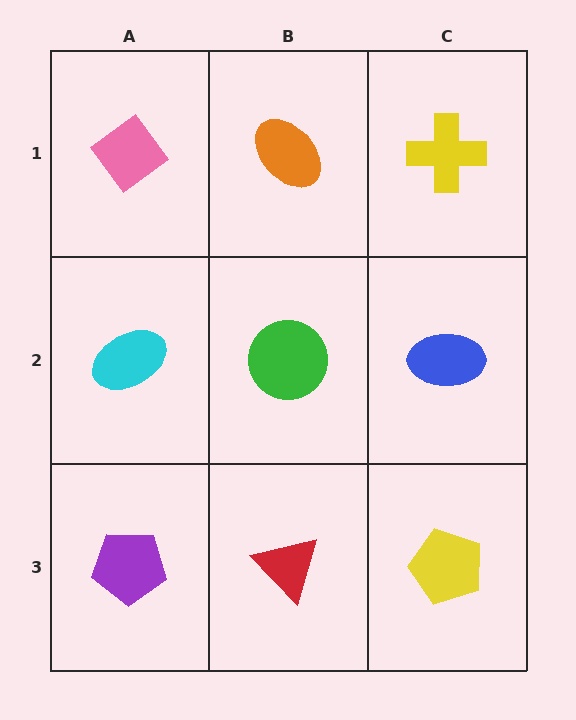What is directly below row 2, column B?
A red triangle.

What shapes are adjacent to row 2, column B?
An orange ellipse (row 1, column B), a red triangle (row 3, column B), a cyan ellipse (row 2, column A), a blue ellipse (row 2, column C).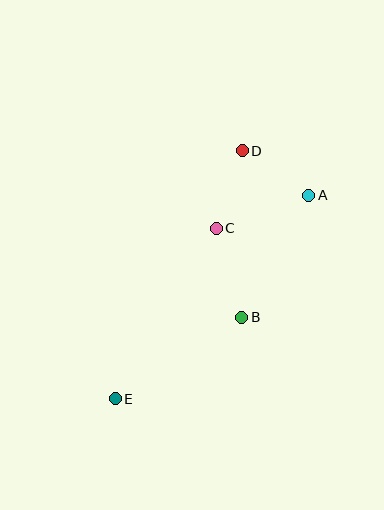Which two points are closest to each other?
Points A and D are closest to each other.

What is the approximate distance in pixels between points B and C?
The distance between B and C is approximately 93 pixels.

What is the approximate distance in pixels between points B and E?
The distance between B and E is approximately 151 pixels.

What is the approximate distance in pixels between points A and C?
The distance between A and C is approximately 98 pixels.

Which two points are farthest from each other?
Points A and E are farthest from each other.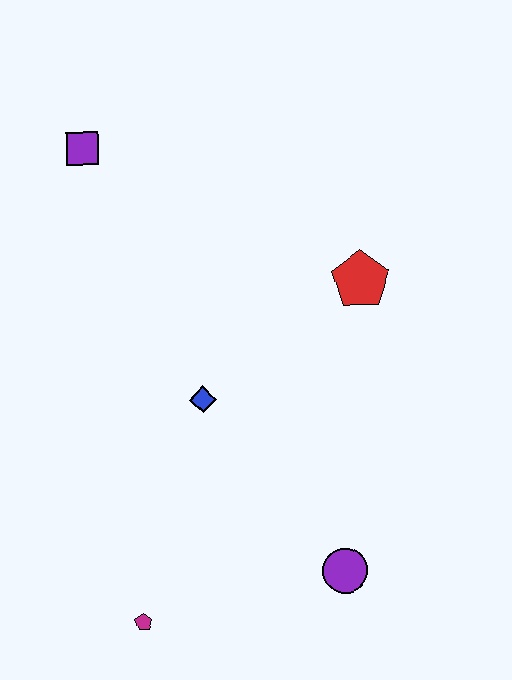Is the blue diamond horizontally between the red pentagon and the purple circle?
No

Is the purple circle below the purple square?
Yes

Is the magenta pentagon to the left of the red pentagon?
Yes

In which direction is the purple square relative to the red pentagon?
The purple square is to the left of the red pentagon.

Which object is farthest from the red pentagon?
The magenta pentagon is farthest from the red pentagon.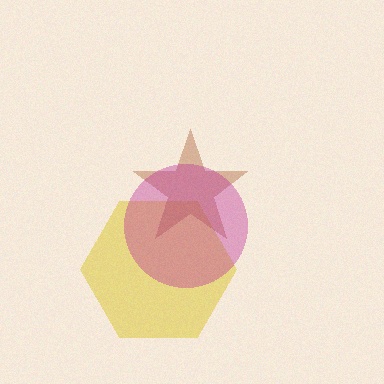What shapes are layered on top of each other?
The layered shapes are: a yellow hexagon, a brown star, a magenta circle.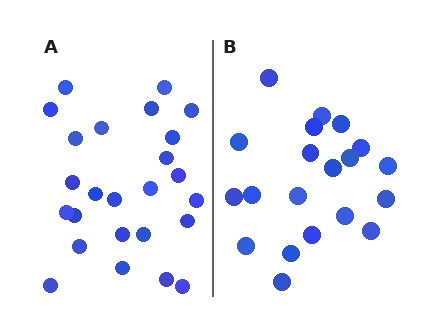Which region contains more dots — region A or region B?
Region A (the left region) has more dots.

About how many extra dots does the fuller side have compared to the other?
Region A has about 5 more dots than region B.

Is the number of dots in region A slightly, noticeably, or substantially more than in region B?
Region A has noticeably more, but not dramatically so. The ratio is roughly 1.2 to 1.